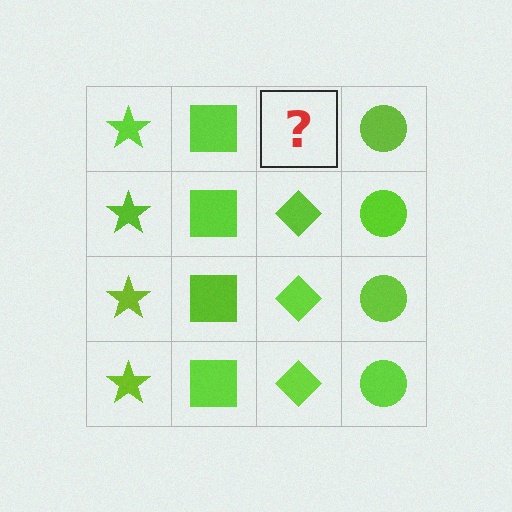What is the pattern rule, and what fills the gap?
The rule is that each column has a consistent shape. The gap should be filled with a lime diamond.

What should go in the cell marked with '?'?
The missing cell should contain a lime diamond.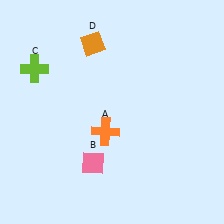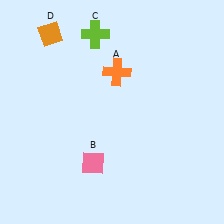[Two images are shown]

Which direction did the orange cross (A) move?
The orange cross (A) moved up.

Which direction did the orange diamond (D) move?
The orange diamond (D) moved left.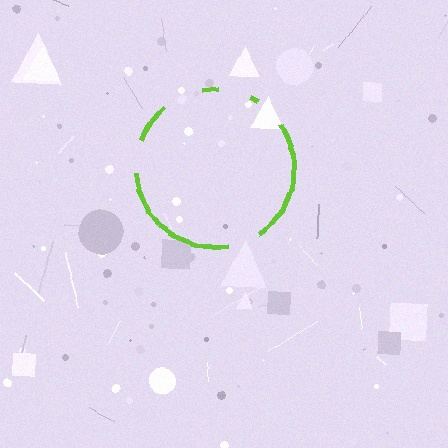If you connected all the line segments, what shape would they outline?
They would outline a circle.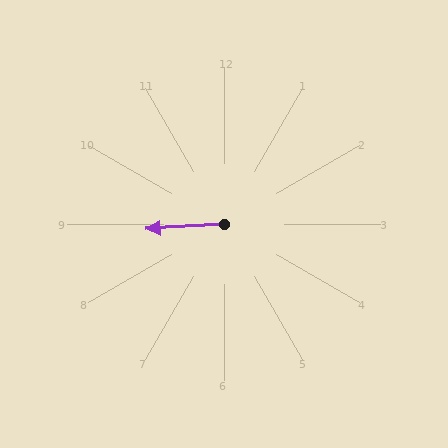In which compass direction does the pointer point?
West.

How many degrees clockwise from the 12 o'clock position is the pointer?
Approximately 266 degrees.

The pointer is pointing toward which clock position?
Roughly 9 o'clock.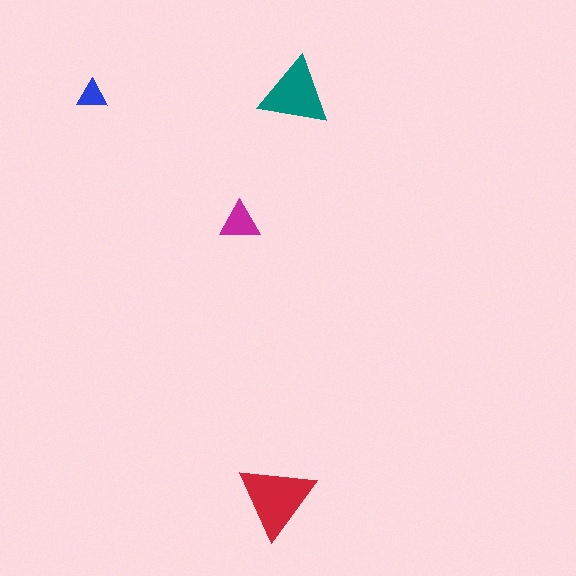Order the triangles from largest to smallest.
the red one, the teal one, the magenta one, the blue one.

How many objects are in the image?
There are 4 objects in the image.